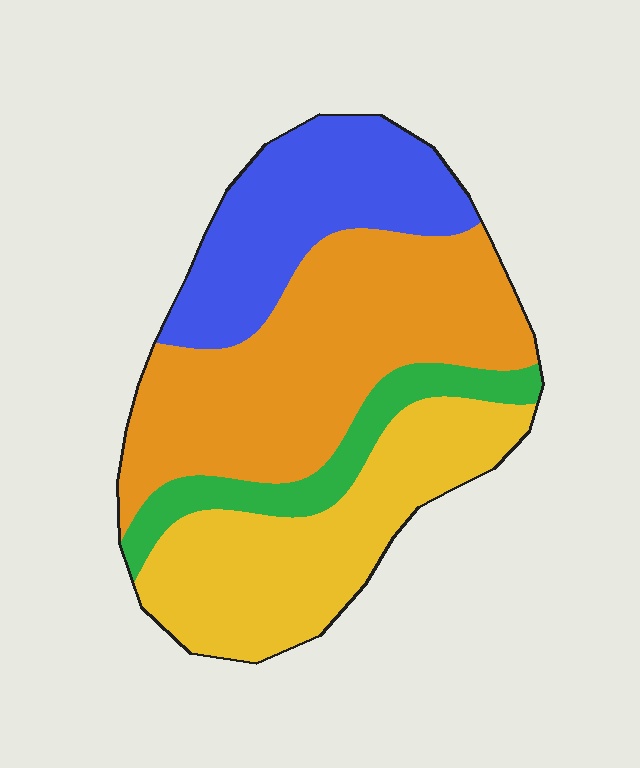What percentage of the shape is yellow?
Yellow takes up about one quarter (1/4) of the shape.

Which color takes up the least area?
Green, at roughly 10%.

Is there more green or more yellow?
Yellow.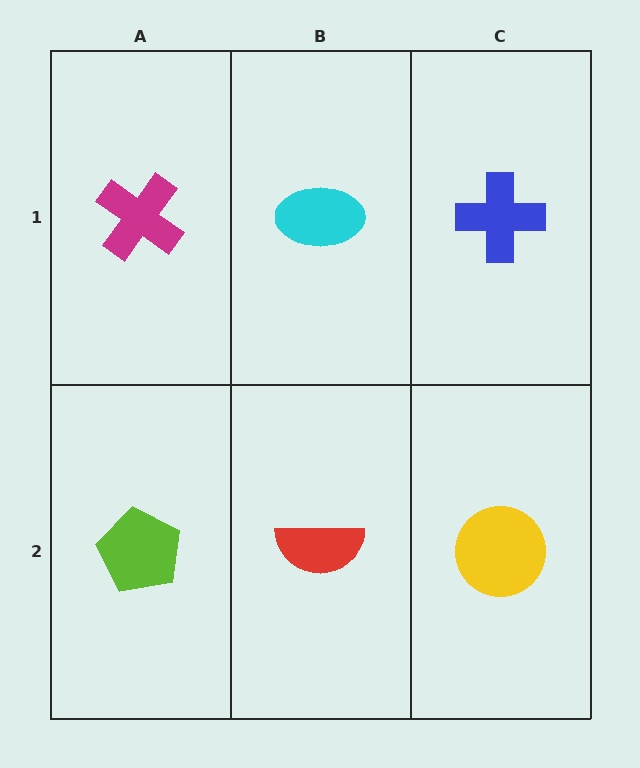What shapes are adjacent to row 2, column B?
A cyan ellipse (row 1, column B), a lime pentagon (row 2, column A), a yellow circle (row 2, column C).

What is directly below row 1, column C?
A yellow circle.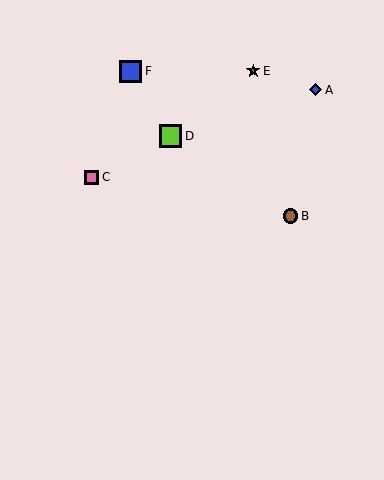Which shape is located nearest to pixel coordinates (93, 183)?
The pink square (labeled C) at (92, 177) is nearest to that location.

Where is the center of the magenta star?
The center of the magenta star is at (253, 71).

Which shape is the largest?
The lime square (labeled D) is the largest.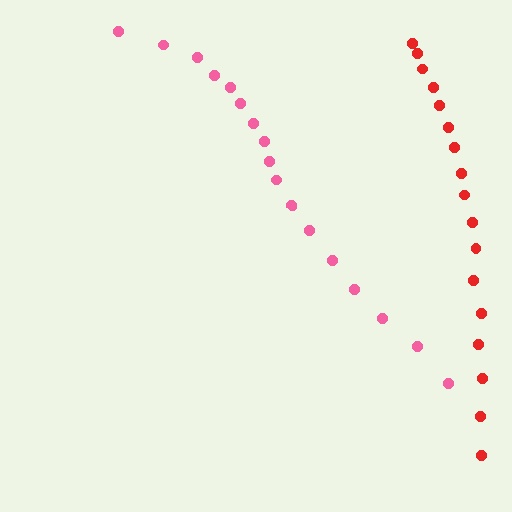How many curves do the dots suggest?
There are 2 distinct paths.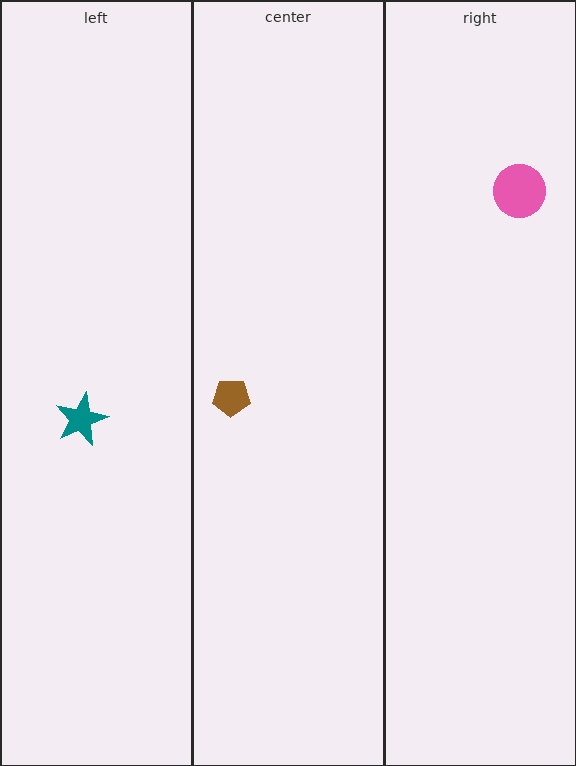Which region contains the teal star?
The left region.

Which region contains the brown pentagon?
The center region.